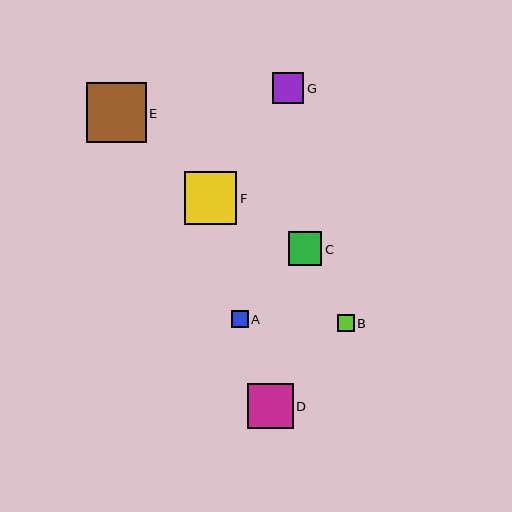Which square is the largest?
Square E is the largest with a size of approximately 60 pixels.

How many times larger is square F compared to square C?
Square F is approximately 1.6 times the size of square C.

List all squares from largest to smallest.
From largest to smallest: E, F, D, C, G, B, A.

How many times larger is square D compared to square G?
Square D is approximately 1.5 times the size of square G.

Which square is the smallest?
Square A is the smallest with a size of approximately 17 pixels.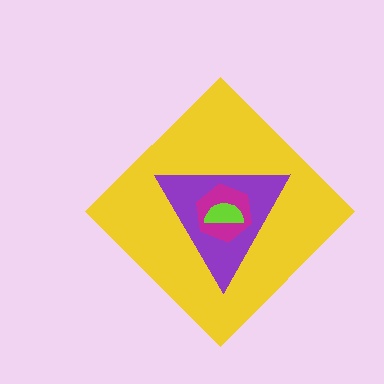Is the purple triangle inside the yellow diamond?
Yes.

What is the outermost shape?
The yellow diamond.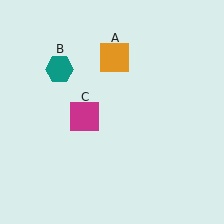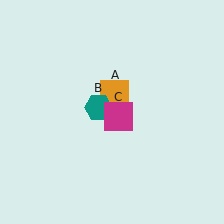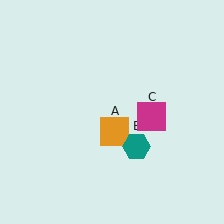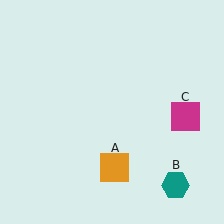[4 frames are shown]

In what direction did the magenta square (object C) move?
The magenta square (object C) moved right.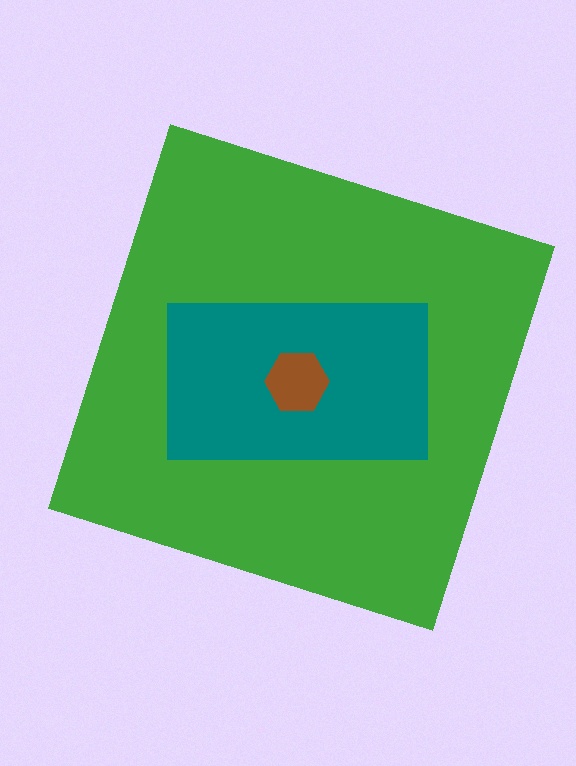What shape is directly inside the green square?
The teal rectangle.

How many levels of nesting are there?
3.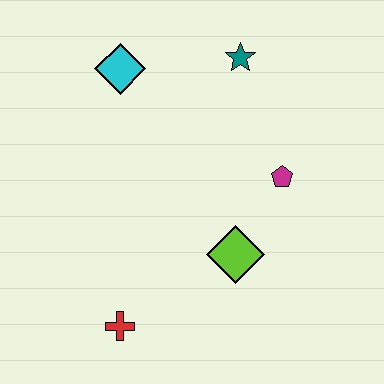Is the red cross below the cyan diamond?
Yes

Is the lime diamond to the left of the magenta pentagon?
Yes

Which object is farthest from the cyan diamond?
The red cross is farthest from the cyan diamond.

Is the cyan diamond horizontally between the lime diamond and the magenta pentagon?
No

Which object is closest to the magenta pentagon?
The lime diamond is closest to the magenta pentagon.